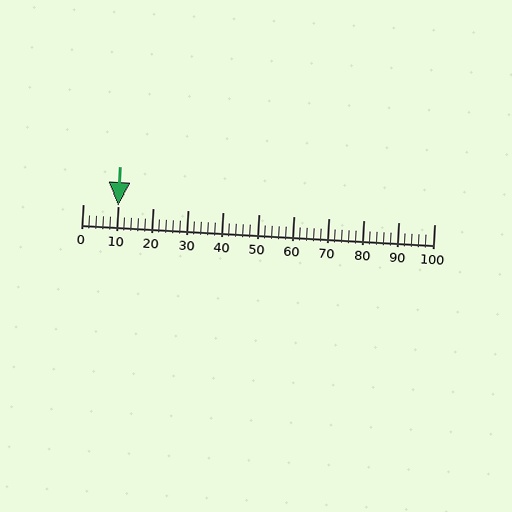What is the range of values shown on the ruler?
The ruler shows values from 0 to 100.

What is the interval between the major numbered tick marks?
The major tick marks are spaced 10 units apart.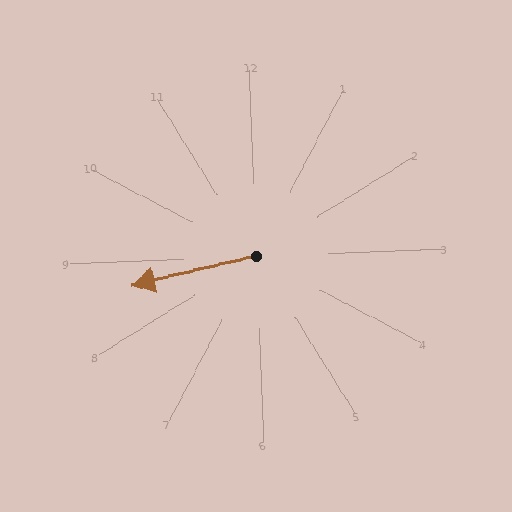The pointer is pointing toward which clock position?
Roughly 9 o'clock.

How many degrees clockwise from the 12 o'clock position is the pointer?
Approximately 259 degrees.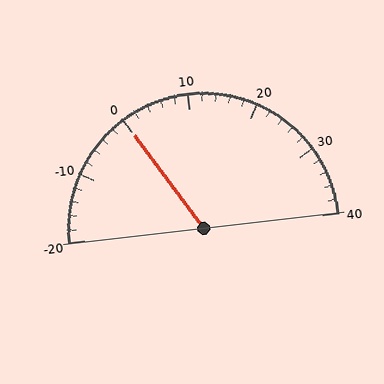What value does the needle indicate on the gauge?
The needle indicates approximately 0.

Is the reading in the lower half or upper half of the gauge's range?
The reading is in the lower half of the range (-20 to 40).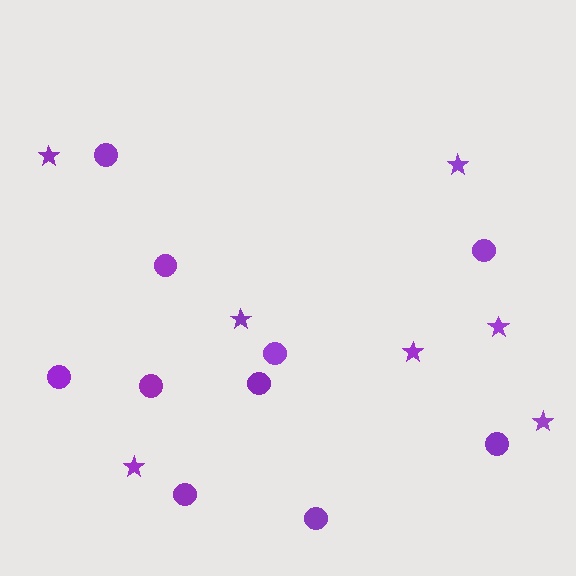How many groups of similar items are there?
There are 2 groups: one group of circles (10) and one group of stars (7).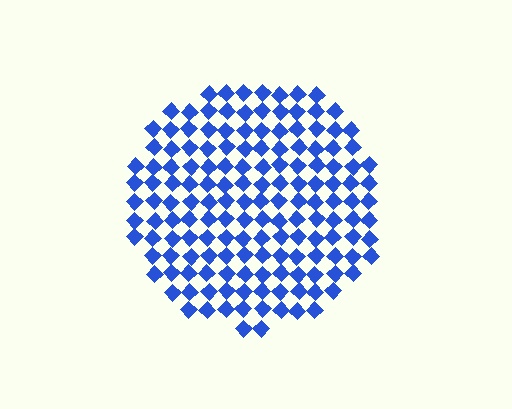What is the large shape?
The large shape is a circle.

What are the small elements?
The small elements are diamonds.